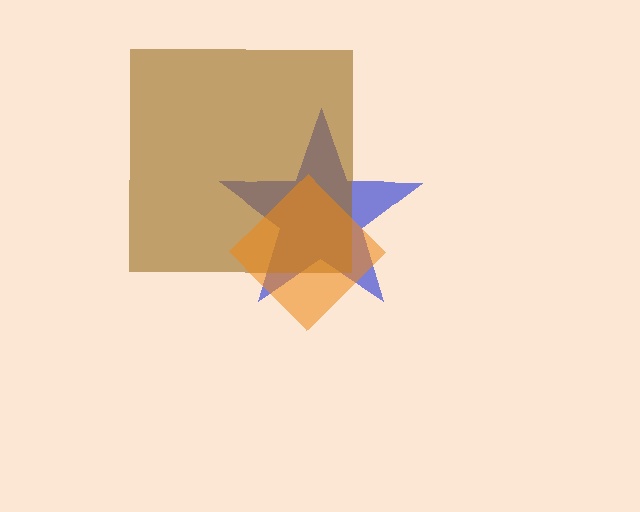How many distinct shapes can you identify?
There are 3 distinct shapes: a blue star, a brown square, an orange diamond.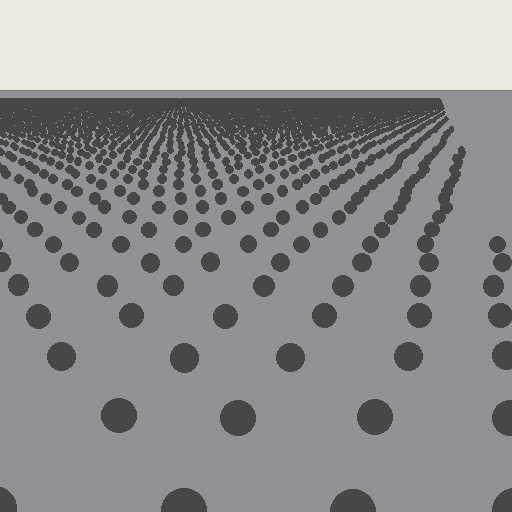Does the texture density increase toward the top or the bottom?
Density increases toward the top.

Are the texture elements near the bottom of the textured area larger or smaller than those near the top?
Larger. Near the bottom, elements are closer to the viewer and appear at a bigger on-screen size.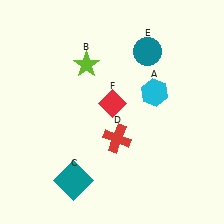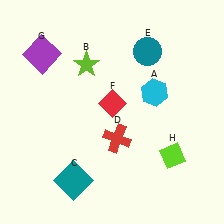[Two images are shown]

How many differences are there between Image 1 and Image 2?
There are 2 differences between the two images.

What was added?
A purple square (G), a lime diamond (H) were added in Image 2.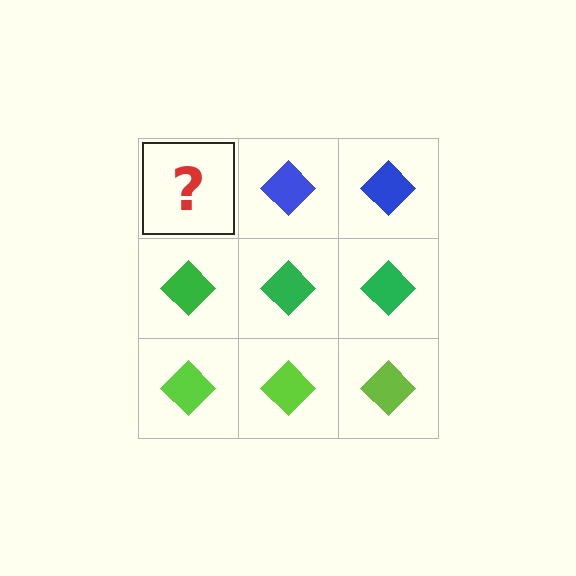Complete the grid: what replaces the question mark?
The question mark should be replaced with a blue diamond.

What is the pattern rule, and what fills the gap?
The rule is that each row has a consistent color. The gap should be filled with a blue diamond.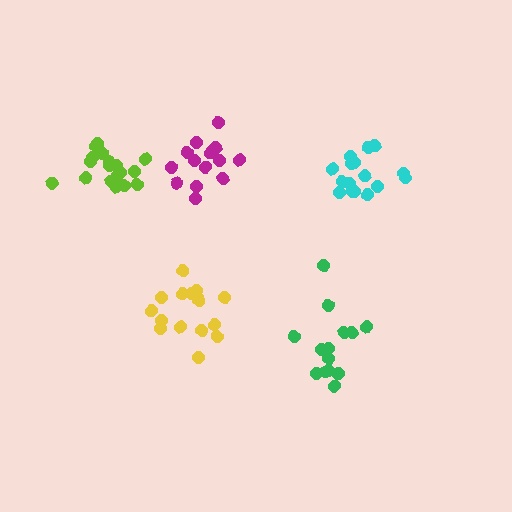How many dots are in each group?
Group 1: 16 dots, Group 2: 16 dots, Group 3: 19 dots, Group 4: 14 dots, Group 5: 15 dots (80 total).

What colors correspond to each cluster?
The clusters are colored: yellow, cyan, lime, green, magenta.